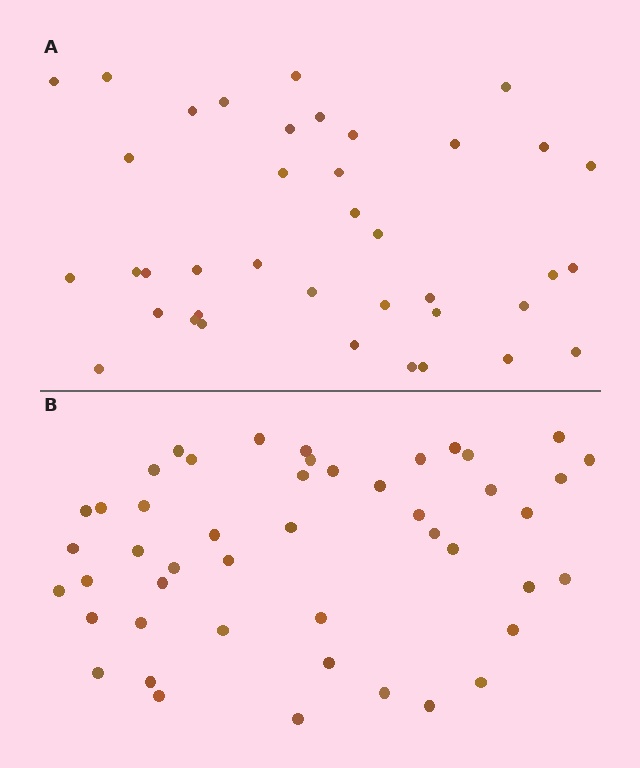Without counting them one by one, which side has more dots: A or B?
Region B (the bottom region) has more dots.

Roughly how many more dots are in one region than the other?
Region B has roughly 8 or so more dots than region A.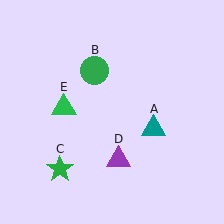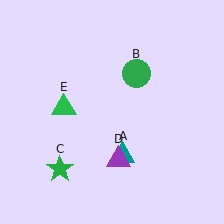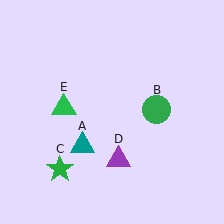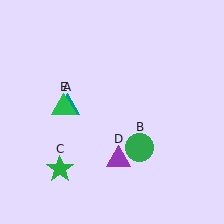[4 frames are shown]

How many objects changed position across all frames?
2 objects changed position: teal triangle (object A), green circle (object B).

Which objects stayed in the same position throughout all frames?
Green star (object C) and purple triangle (object D) and green triangle (object E) remained stationary.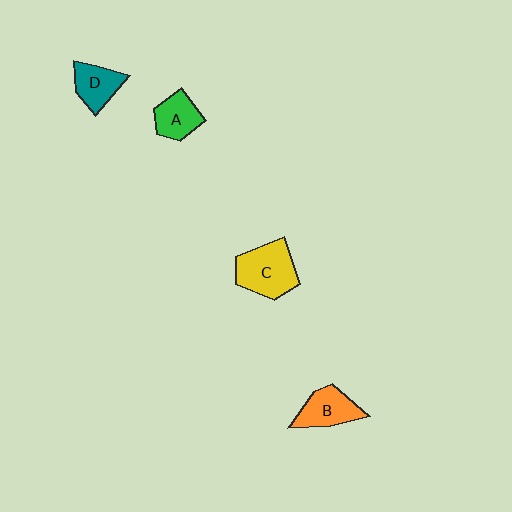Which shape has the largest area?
Shape C (yellow).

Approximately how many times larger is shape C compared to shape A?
Approximately 1.6 times.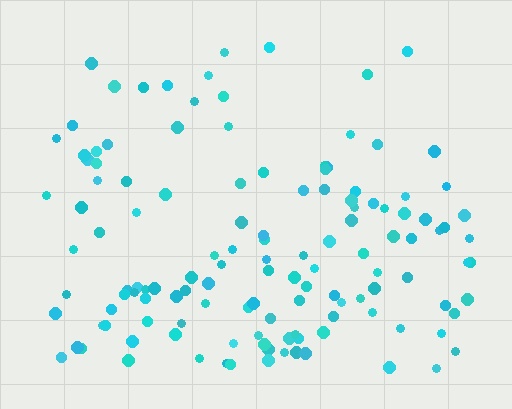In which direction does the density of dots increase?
From top to bottom, with the bottom side densest.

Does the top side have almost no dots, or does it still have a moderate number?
Still a moderate number, just noticeably fewer than the bottom.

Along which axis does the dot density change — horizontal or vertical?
Vertical.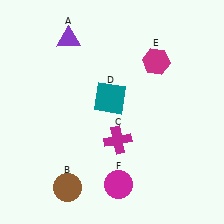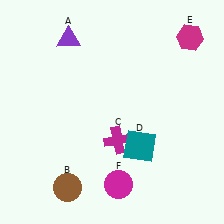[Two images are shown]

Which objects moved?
The objects that moved are: the teal square (D), the magenta hexagon (E).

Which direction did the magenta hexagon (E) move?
The magenta hexagon (E) moved right.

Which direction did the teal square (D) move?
The teal square (D) moved down.